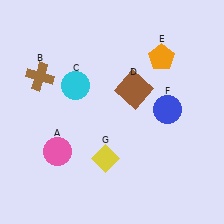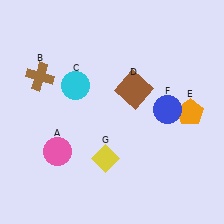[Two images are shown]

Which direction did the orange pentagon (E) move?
The orange pentagon (E) moved down.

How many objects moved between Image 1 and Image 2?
1 object moved between the two images.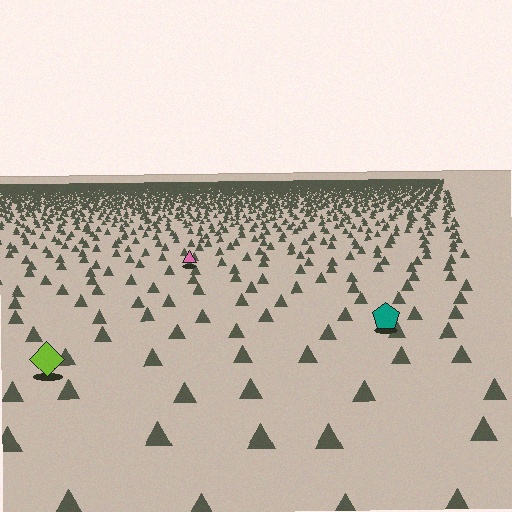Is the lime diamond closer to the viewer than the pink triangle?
Yes. The lime diamond is closer — you can tell from the texture gradient: the ground texture is coarser near it.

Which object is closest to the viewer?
The lime diamond is closest. The texture marks near it are larger and more spread out.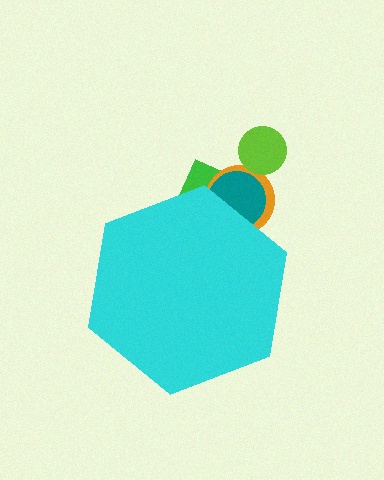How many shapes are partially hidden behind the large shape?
3 shapes are partially hidden.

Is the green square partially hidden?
Yes, the green square is partially hidden behind the cyan hexagon.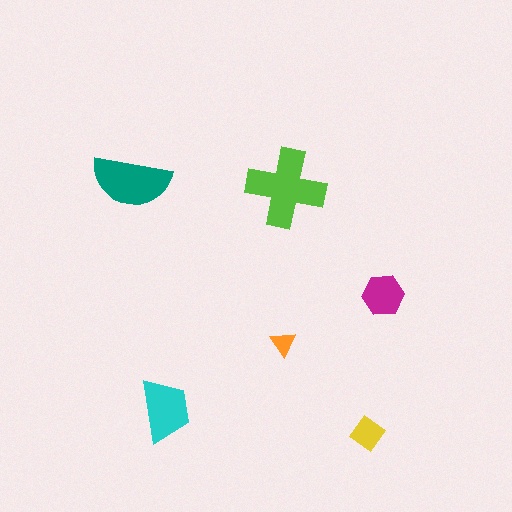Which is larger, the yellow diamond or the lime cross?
The lime cross.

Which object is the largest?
The lime cross.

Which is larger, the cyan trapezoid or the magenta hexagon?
The cyan trapezoid.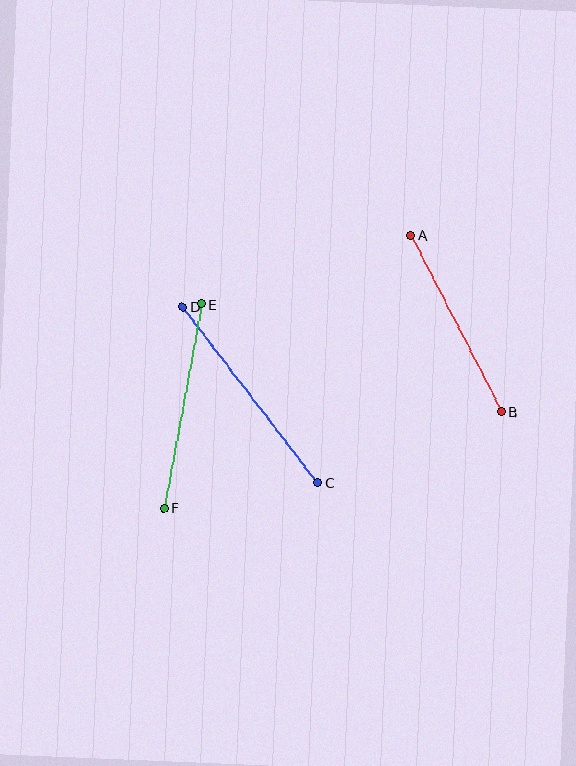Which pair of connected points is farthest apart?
Points C and D are farthest apart.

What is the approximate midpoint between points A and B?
The midpoint is at approximately (456, 324) pixels.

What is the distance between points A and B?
The distance is approximately 198 pixels.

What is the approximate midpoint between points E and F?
The midpoint is at approximately (183, 406) pixels.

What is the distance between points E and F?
The distance is approximately 208 pixels.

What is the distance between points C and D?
The distance is approximately 221 pixels.